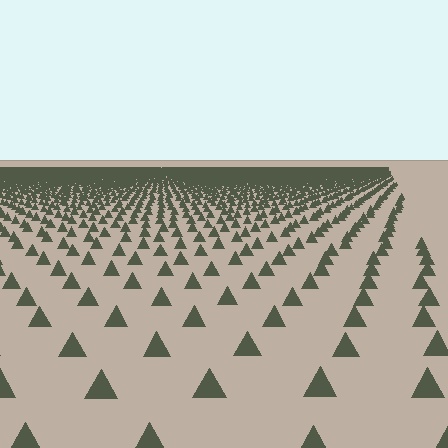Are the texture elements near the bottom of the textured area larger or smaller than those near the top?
Larger. Near the bottom, elements are closer to the viewer and appear at a bigger on-screen size.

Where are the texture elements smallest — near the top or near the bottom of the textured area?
Near the top.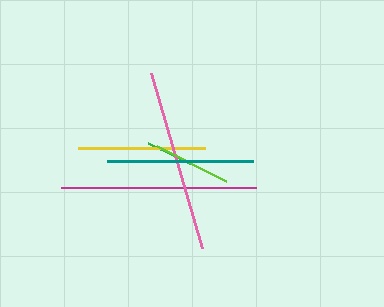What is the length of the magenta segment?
The magenta segment is approximately 195 pixels long.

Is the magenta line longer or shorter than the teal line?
The magenta line is longer than the teal line.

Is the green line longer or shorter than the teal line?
The teal line is longer than the green line.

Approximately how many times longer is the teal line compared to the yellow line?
The teal line is approximately 1.1 times the length of the yellow line.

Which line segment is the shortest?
The green line is the shortest at approximately 65 pixels.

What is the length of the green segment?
The green segment is approximately 65 pixels long.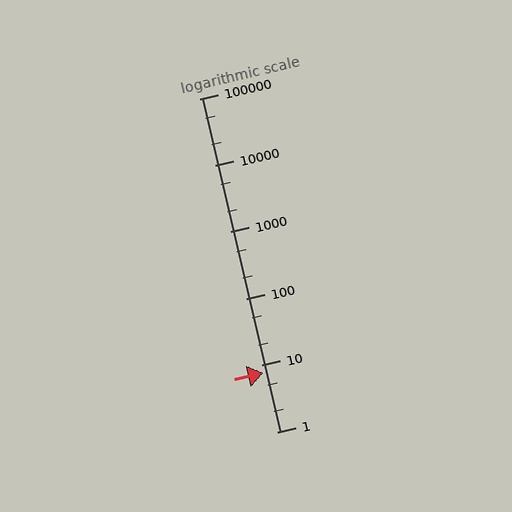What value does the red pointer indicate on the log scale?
The pointer indicates approximately 7.6.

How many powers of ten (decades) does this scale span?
The scale spans 5 decades, from 1 to 100000.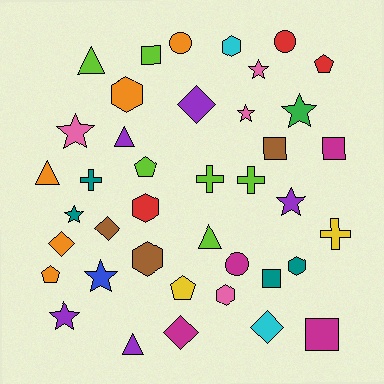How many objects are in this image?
There are 40 objects.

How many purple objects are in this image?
There are 5 purple objects.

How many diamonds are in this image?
There are 5 diamonds.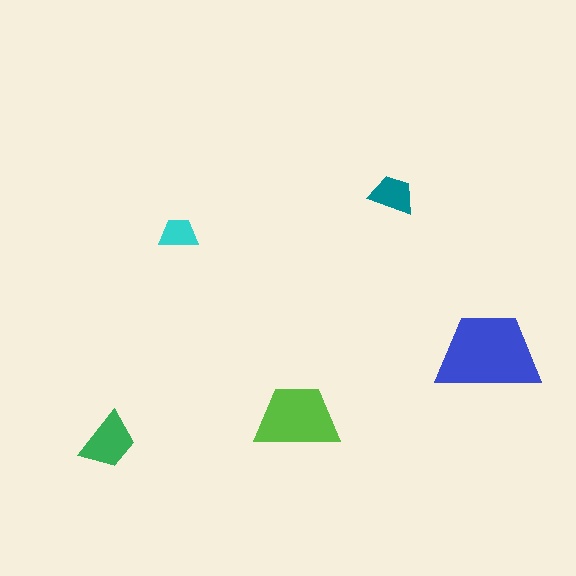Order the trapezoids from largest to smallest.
the blue one, the lime one, the green one, the teal one, the cyan one.